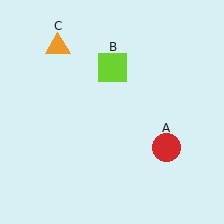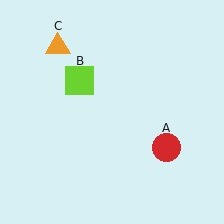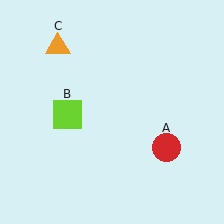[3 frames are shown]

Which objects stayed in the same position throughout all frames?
Red circle (object A) and orange triangle (object C) remained stationary.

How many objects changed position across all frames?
1 object changed position: lime square (object B).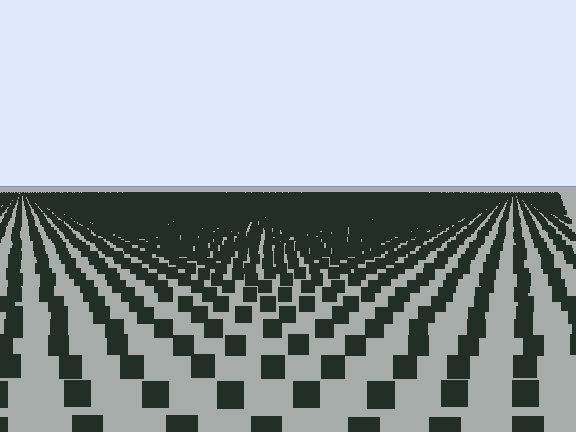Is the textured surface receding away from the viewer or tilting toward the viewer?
The surface is receding away from the viewer. Texture elements get smaller and denser toward the top.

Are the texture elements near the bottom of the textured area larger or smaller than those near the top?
Larger. Near the bottom, elements are closer to the viewer and appear at a bigger on-screen size.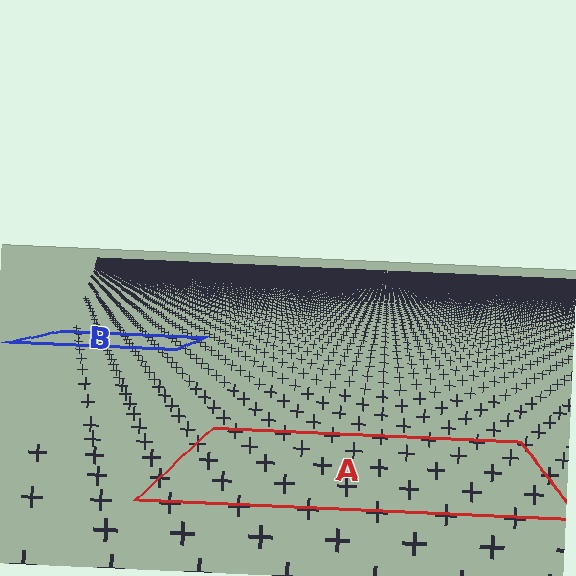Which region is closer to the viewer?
Region A is closer. The texture elements there are larger and more spread out.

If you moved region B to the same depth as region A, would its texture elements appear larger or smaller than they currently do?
They would appear larger. At a closer depth, the same texture elements are projected at a bigger on-screen size.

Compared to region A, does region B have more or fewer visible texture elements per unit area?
Region B has more texture elements per unit area — they are packed more densely because it is farther away.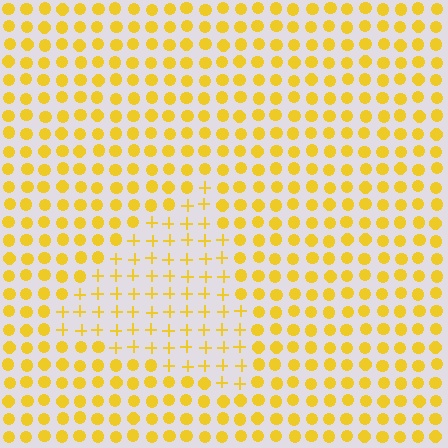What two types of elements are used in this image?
The image uses plus signs inside the triangle region and circles outside it.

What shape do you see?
I see a triangle.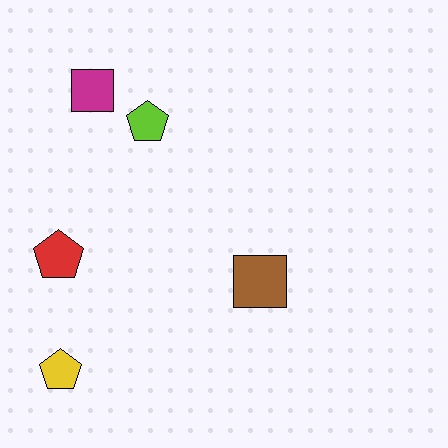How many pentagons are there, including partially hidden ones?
There are 3 pentagons.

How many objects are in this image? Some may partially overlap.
There are 5 objects.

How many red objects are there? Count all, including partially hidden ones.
There is 1 red object.